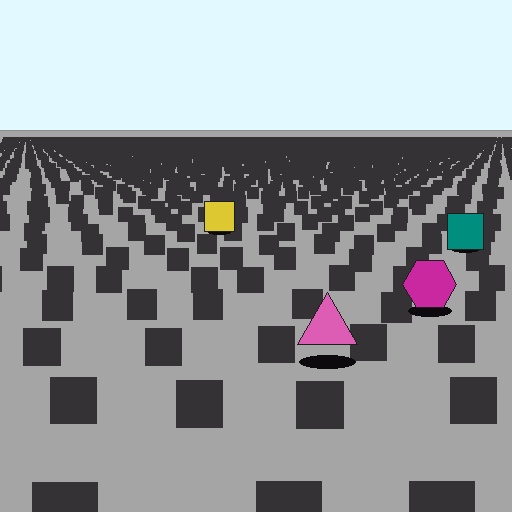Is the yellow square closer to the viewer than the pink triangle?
No. The pink triangle is closer — you can tell from the texture gradient: the ground texture is coarser near it.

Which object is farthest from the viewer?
The yellow square is farthest from the viewer. It appears smaller and the ground texture around it is denser.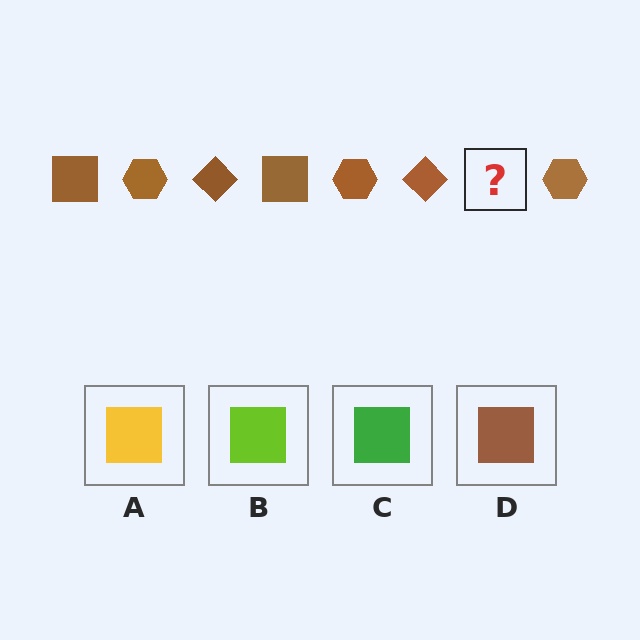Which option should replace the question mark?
Option D.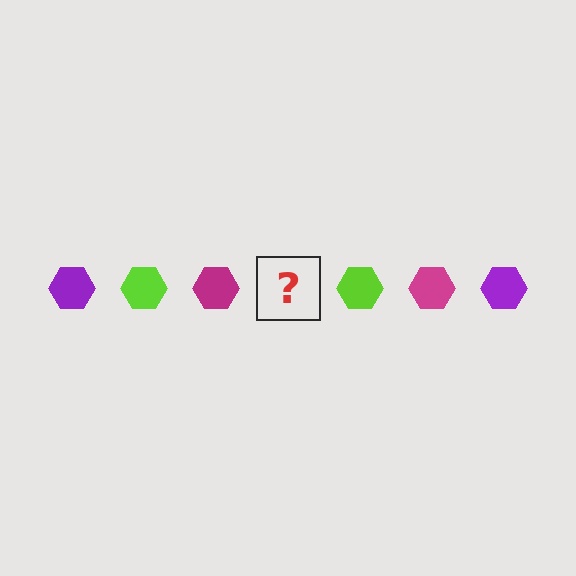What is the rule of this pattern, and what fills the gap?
The rule is that the pattern cycles through purple, lime, magenta hexagons. The gap should be filled with a purple hexagon.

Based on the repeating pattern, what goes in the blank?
The blank should be a purple hexagon.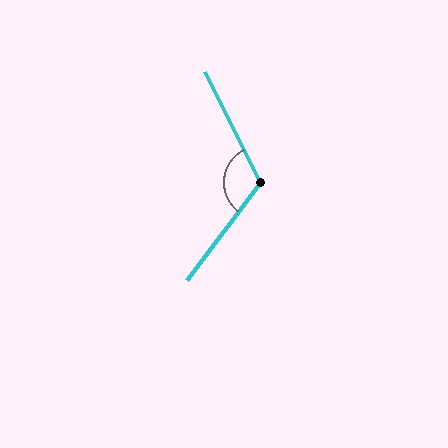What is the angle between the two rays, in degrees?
Approximately 117 degrees.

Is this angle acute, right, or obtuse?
It is obtuse.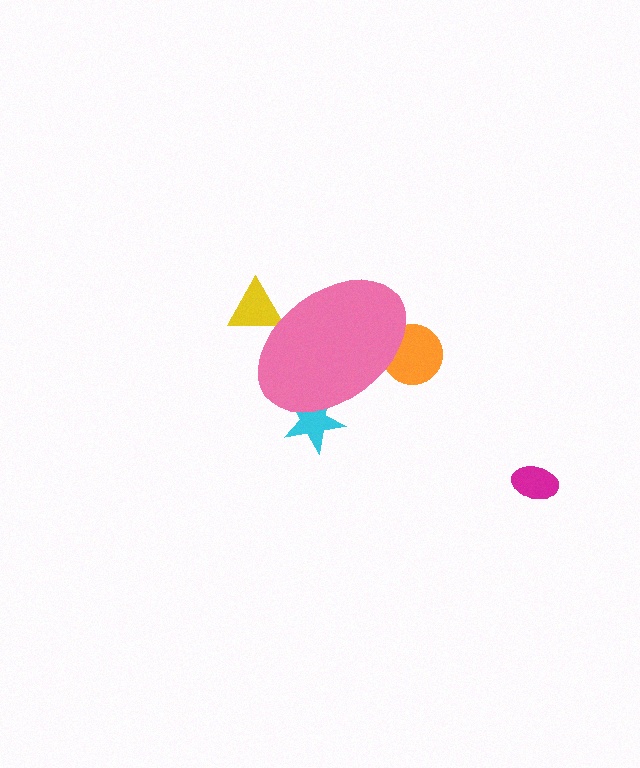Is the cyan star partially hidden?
Yes, the cyan star is partially hidden behind the pink ellipse.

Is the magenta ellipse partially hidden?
No, the magenta ellipse is fully visible.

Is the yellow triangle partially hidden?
Yes, the yellow triangle is partially hidden behind the pink ellipse.